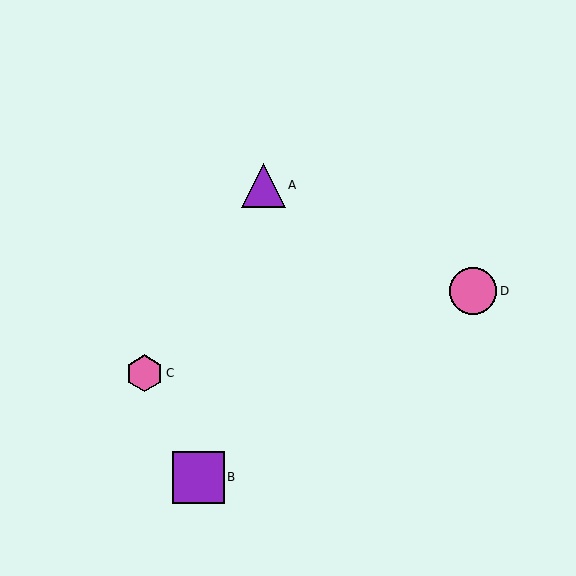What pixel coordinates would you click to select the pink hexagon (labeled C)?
Click at (145, 373) to select the pink hexagon C.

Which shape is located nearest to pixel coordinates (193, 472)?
The purple square (labeled B) at (198, 478) is nearest to that location.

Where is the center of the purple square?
The center of the purple square is at (198, 478).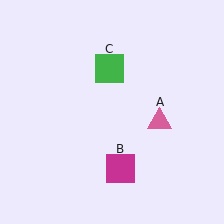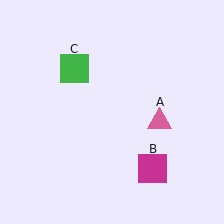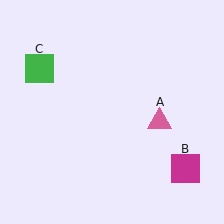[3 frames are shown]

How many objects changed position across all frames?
2 objects changed position: magenta square (object B), green square (object C).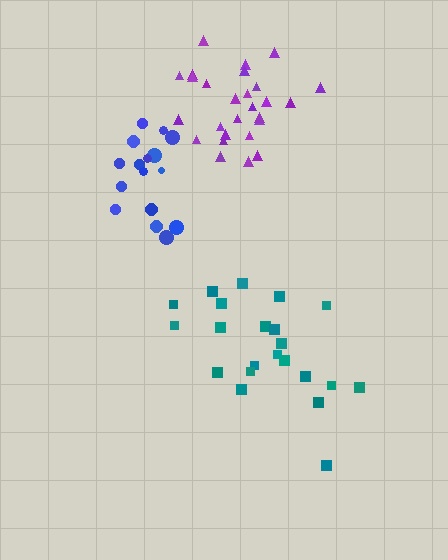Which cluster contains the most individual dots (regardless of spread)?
Purple (27).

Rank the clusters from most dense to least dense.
purple, blue, teal.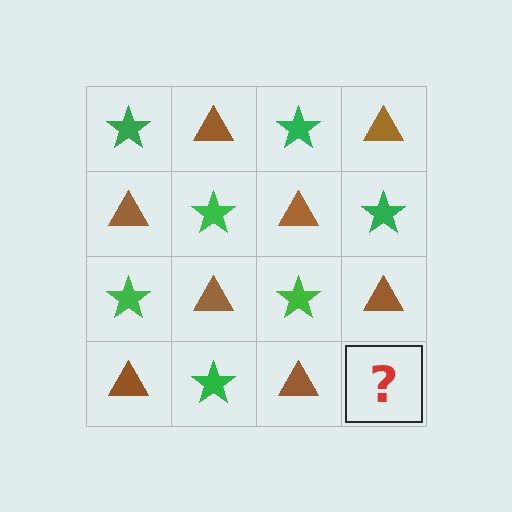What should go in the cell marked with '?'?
The missing cell should contain a green star.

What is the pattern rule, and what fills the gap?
The rule is that it alternates green star and brown triangle in a checkerboard pattern. The gap should be filled with a green star.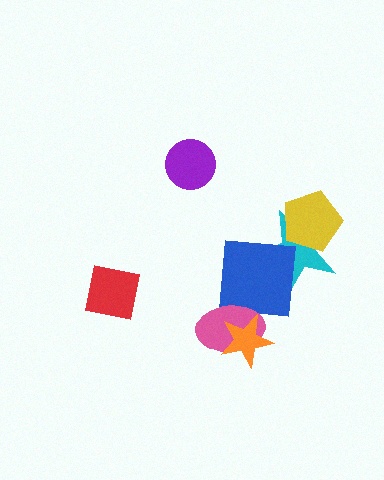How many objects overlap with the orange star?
1 object overlaps with the orange star.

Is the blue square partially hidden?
Yes, it is partially covered by another shape.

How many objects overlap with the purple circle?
0 objects overlap with the purple circle.